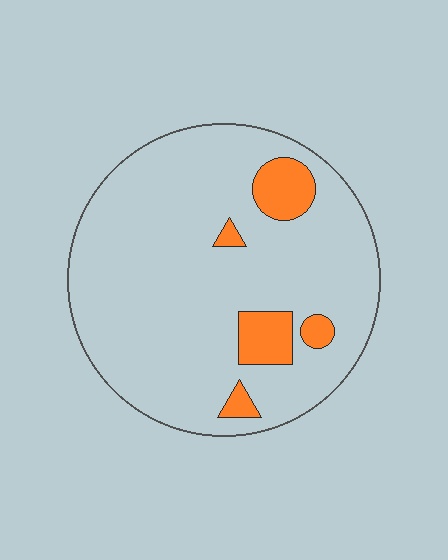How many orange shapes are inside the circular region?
5.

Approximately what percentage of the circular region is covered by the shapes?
Approximately 10%.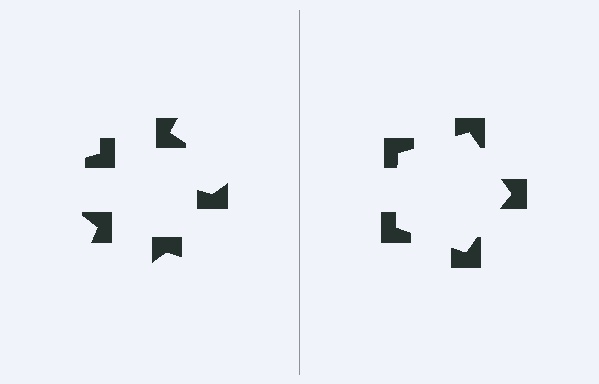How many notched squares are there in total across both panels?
10 — 5 on each side.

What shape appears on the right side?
An illusory pentagon.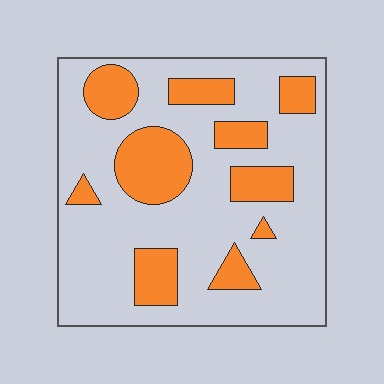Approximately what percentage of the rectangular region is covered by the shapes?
Approximately 25%.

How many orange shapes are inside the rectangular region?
10.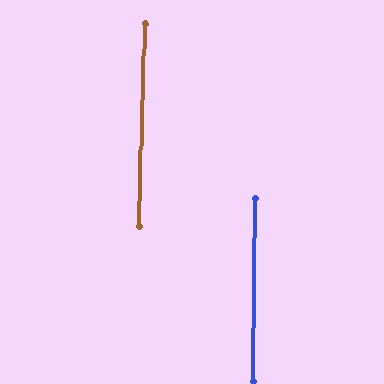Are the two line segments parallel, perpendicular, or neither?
Parallel — their directions differ by only 1.1°.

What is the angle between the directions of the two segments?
Approximately 1 degree.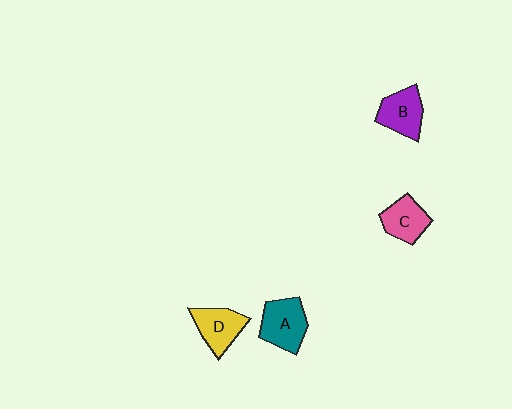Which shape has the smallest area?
Shape C (pink).